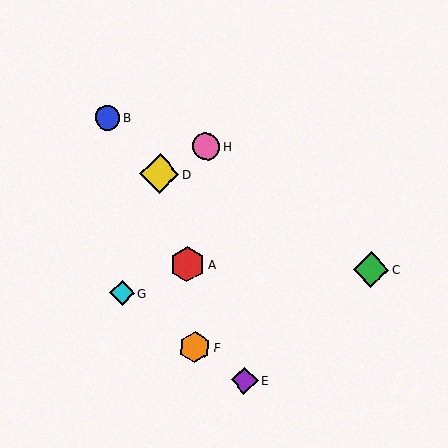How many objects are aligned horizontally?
2 objects (A, C) are aligned horizontally.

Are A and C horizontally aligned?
Yes, both are at y≈264.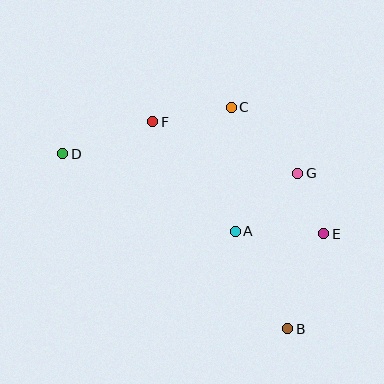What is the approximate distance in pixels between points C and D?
The distance between C and D is approximately 175 pixels.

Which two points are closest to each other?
Points E and G are closest to each other.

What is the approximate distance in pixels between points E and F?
The distance between E and F is approximately 204 pixels.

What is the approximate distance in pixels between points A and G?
The distance between A and G is approximately 85 pixels.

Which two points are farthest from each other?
Points B and D are farthest from each other.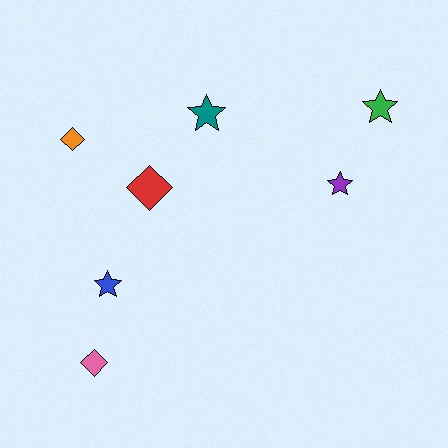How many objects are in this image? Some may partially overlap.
There are 7 objects.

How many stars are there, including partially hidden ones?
There are 4 stars.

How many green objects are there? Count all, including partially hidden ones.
There is 1 green object.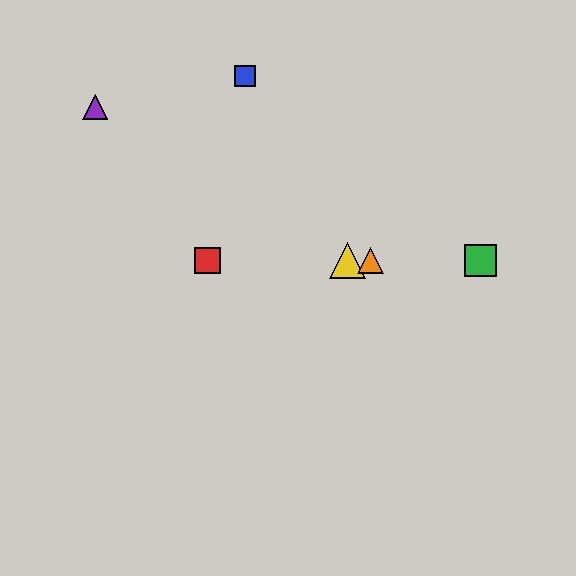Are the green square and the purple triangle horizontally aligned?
No, the green square is at y≈260 and the purple triangle is at y≈107.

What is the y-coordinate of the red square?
The red square is at y≈260.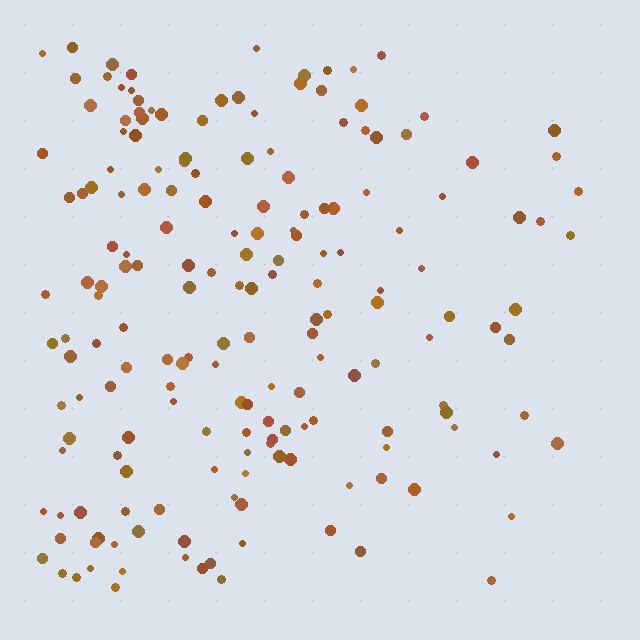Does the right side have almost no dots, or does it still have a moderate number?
Still a moderate number, just noticeably fewer than the left.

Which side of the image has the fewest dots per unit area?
The right.